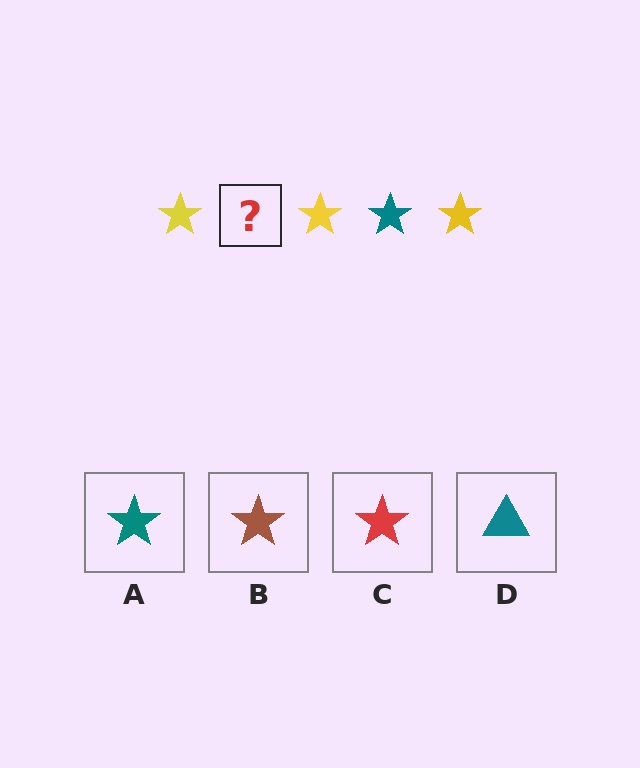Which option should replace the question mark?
Option A.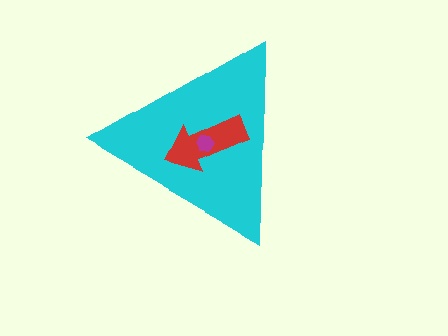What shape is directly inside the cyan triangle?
The red arrow.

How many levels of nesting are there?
3.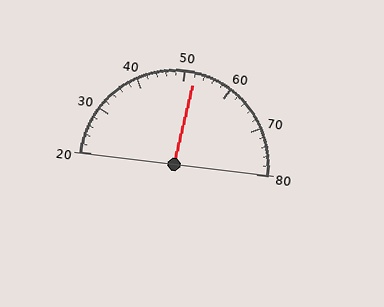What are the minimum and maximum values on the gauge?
The gauge ranges from 20 to 80.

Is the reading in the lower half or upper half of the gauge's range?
The reading is in the upper half of the range (20 to 80).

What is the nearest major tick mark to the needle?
The nearest major tick mark is 50.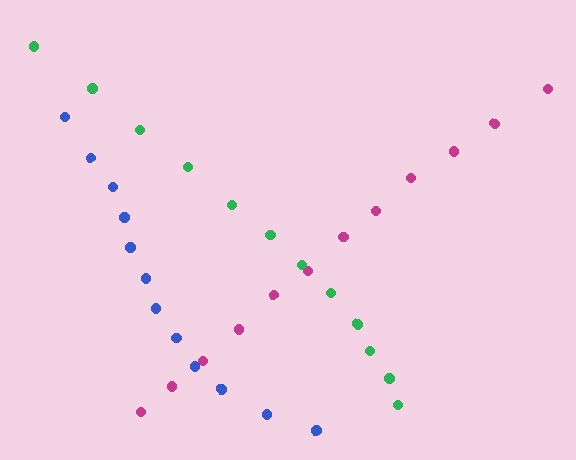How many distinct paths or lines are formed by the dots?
There are 3 distinct paths.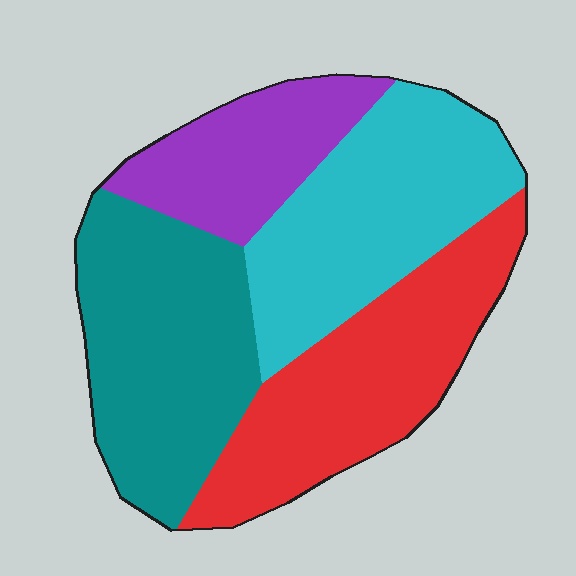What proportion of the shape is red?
Red takes up between a sixth and a third of the shape.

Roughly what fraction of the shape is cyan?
Cyan covers roughly 25% of the shape.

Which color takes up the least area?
Purple, at roughly 15%.